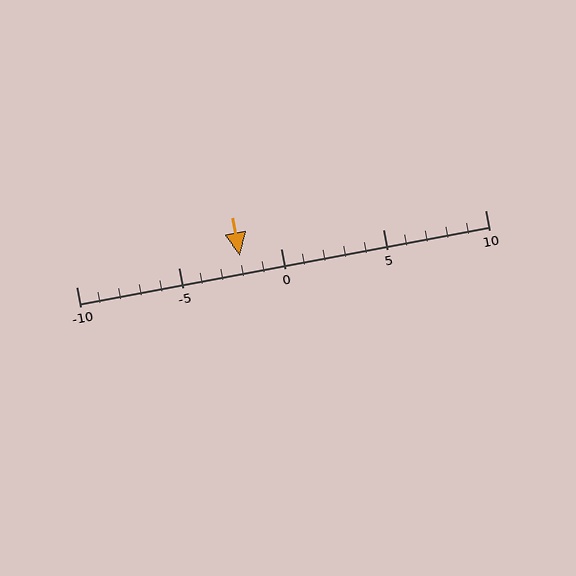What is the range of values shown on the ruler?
The ruler shows values from -10 to 10.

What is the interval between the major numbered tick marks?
The major tick marks are spaced 5 units apart.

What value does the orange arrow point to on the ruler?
The orange arrow points to approximately -2.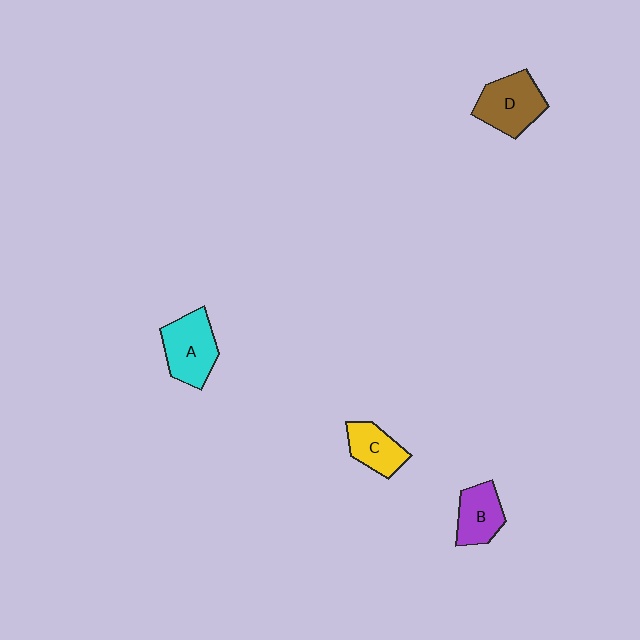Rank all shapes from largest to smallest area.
From largest to smallest: D (brown), A (cyan), B (purple), C (yellow).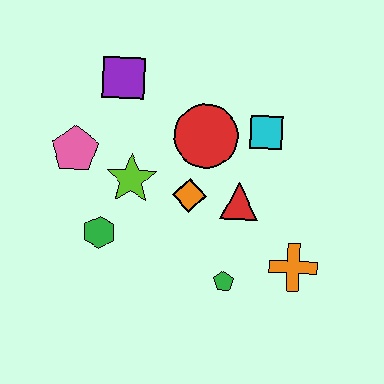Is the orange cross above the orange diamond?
No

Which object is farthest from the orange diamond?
The purple square is farthest from the orange diamond.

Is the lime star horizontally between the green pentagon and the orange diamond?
No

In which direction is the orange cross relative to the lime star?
The orange cross is to the right of the lime star.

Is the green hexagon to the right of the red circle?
No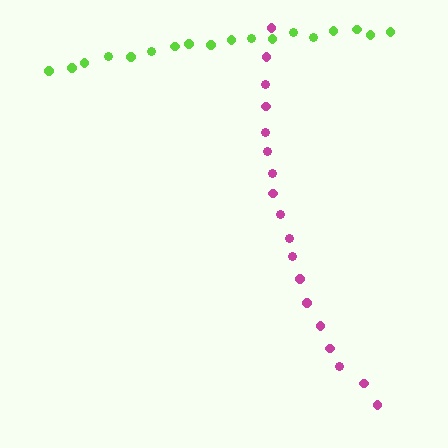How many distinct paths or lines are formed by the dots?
There are 2 distinct paths.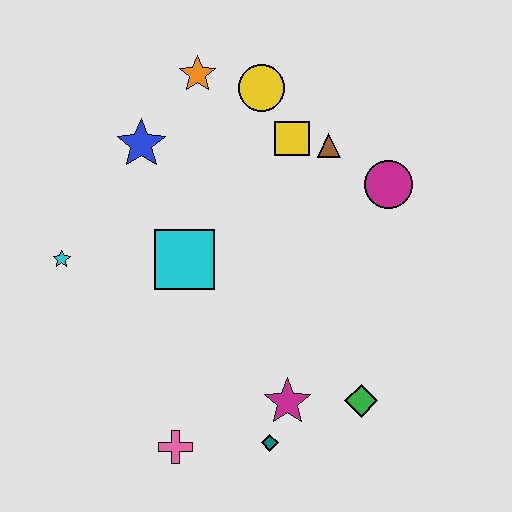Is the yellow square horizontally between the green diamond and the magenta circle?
No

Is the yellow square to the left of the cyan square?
No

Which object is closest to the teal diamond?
The magenta star is closest to the teal diamond.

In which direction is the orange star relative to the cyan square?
The orange star is above the cyan square.